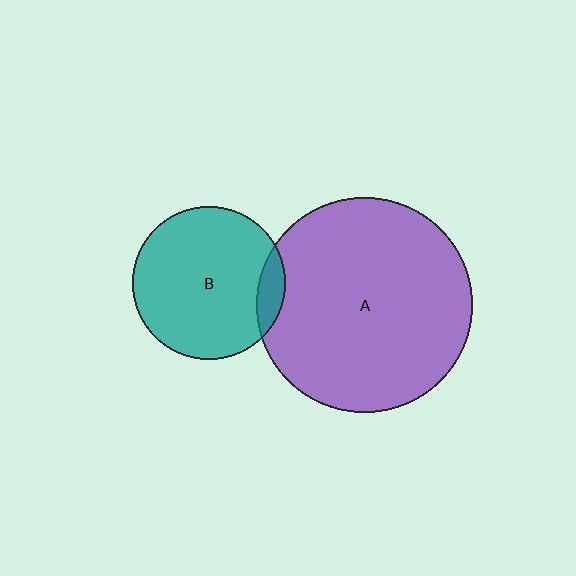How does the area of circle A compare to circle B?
Approximately 2.0 times.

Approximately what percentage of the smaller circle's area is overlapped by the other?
Approximately 10%.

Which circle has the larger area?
Circle A (purple).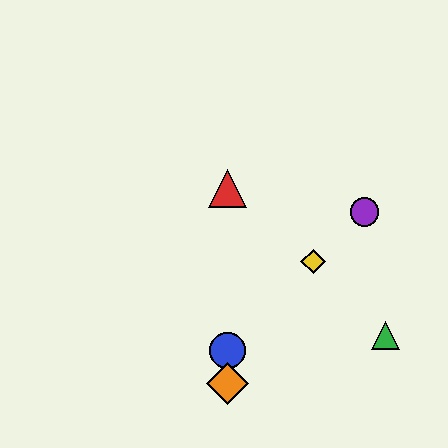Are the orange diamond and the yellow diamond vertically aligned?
No, the orange diamond is at x≈228 and the yellow diamond is at x≈313.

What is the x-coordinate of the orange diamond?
The orange diamond is at x≈228.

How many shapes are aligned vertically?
3 shapes (the red triangle, the blue circle, the orange diamond) are aligned vertically.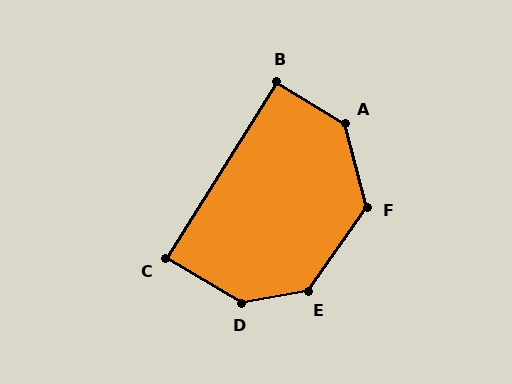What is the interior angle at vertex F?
Approximately 130 degrees (obtuse).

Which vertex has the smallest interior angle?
C, at approximately 88 degrees.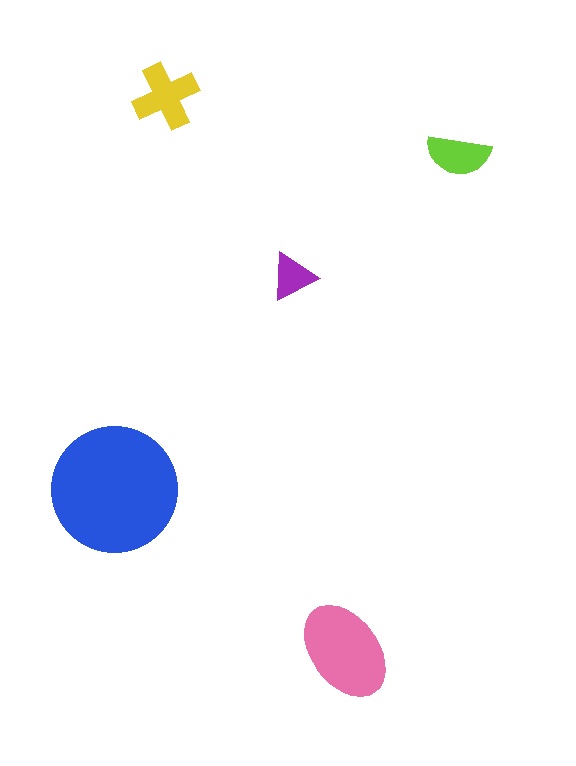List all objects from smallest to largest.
The purple triangle, the lime semicircle, the yellow cross, the pink ellipse, the blue circle.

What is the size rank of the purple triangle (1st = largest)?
5th.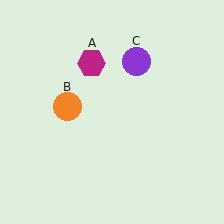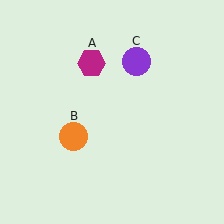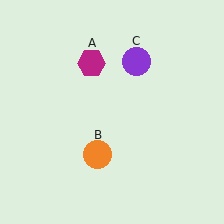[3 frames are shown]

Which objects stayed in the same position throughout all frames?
Magenta hexagon (object A) and purple circle (object C) remained stationary.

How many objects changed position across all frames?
1 object changed position: orange circle (object B).